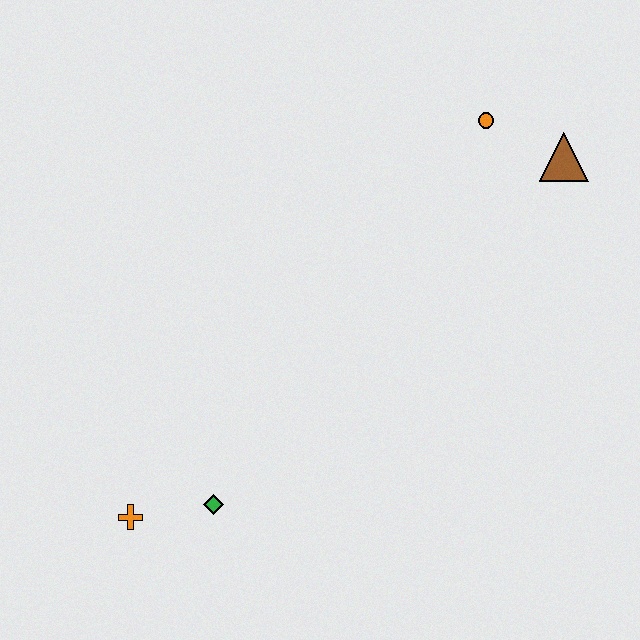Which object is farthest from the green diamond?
The brown triangle is farthest from the green diamond.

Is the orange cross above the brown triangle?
No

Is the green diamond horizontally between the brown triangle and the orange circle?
No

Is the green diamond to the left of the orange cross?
No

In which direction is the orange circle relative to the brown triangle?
The orange circle is to the left of the brown triangle.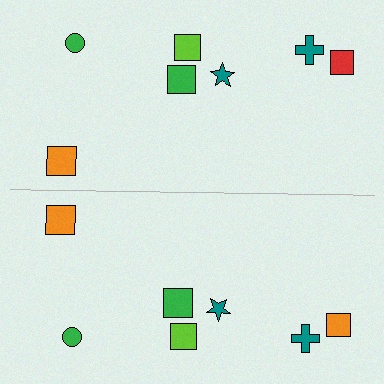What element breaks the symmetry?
The orange square on the bottom side breaks the symmetry — its mirror counterpart is red.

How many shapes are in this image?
There are 14 shapes in this image.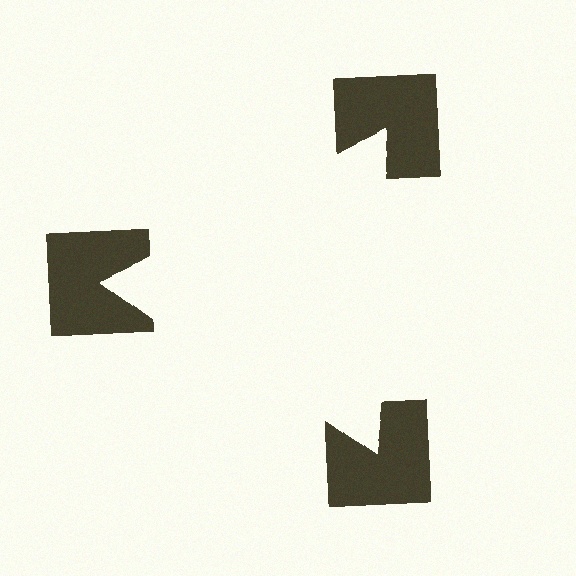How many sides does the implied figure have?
3 sides.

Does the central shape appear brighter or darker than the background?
It typically appears slightly brighter than the background, even though no actual brightness change is drawn.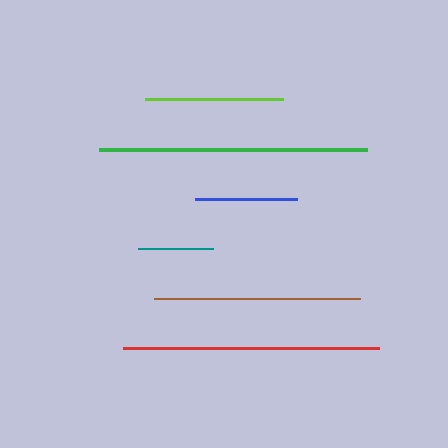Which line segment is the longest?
The green line is the longest at approximately 268 pixels.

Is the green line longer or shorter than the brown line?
The green line is longer than the brown line.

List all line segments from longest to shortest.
From longest to shortest: green, red, brown, lime, blue, teal.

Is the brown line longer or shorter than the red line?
The red line is longer than the brown line.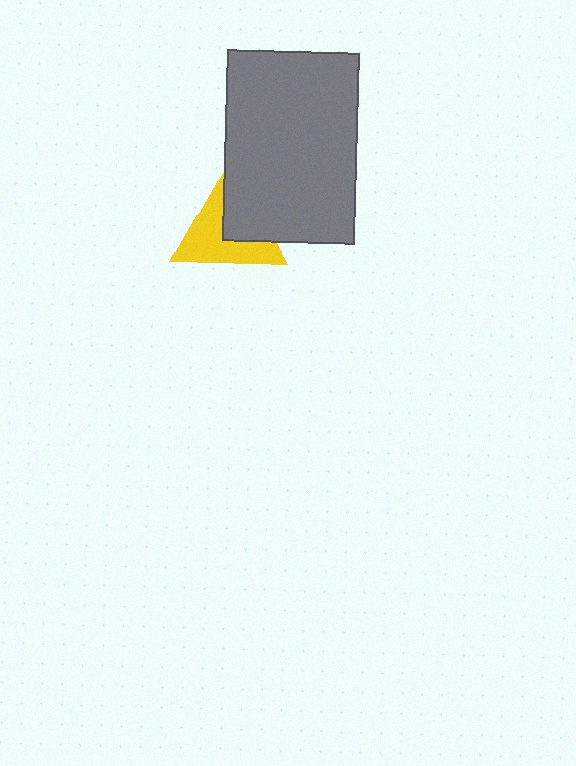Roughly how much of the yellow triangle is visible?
About half of it is visible (roughly 59%).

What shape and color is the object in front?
The object in front is a gray rectangle.